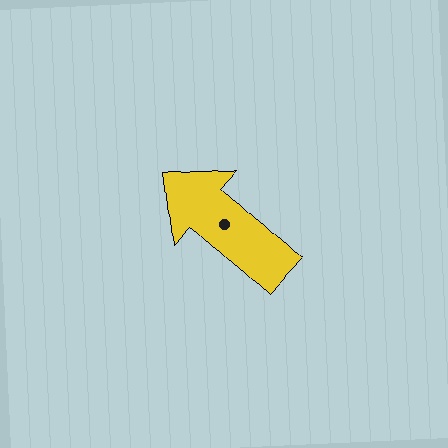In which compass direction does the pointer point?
Northwest.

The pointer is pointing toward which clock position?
Roughly 10 o'clock.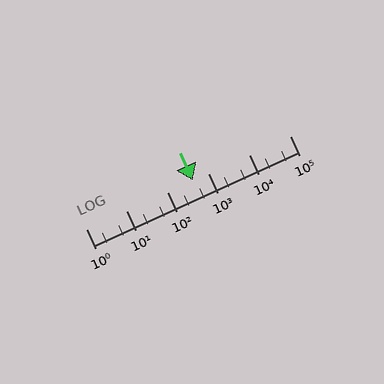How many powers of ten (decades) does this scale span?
The scale spans 5 decades, from 1 to 100000.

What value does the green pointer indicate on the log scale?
The pointer indicates approximately 430.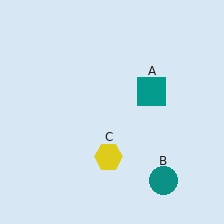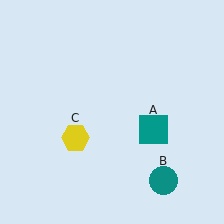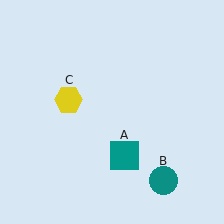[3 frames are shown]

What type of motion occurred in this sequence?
The teal square (object A), yellow hexagon (object C) rotated clockwise around the center of the scene.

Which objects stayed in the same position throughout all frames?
Teal circle (object B) remained stationary.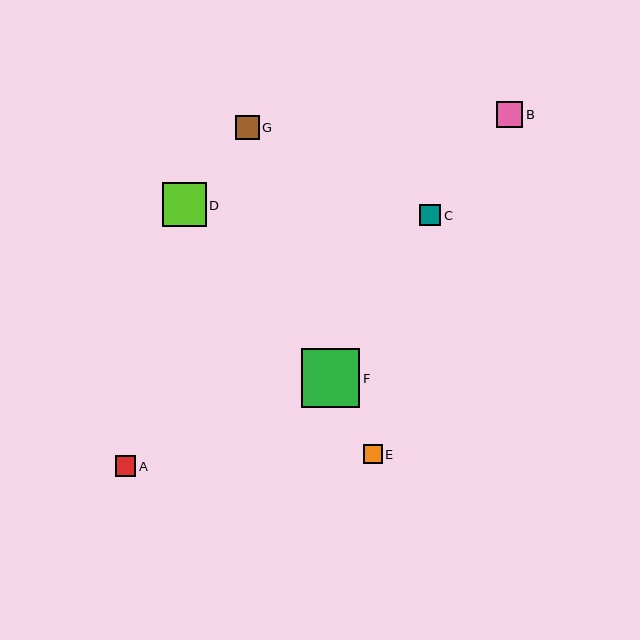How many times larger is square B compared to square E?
Square B is approximately 1.4 times the size of square E.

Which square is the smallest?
Square E is the smallest with a size of approximately 19 pixels.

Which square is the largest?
Square F is the largest with a size of approximately 58 pixels.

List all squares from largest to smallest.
From largest to smallest: F, D, B, G, C, A, E.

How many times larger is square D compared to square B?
Square D is approximately 1.6 times the size of square B.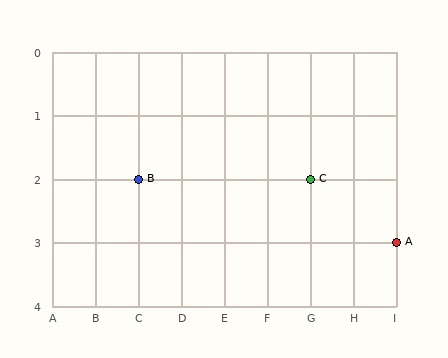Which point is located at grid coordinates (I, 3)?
Point A is at (I, 3).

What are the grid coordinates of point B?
Point B is at grid coordinates (C, 2).